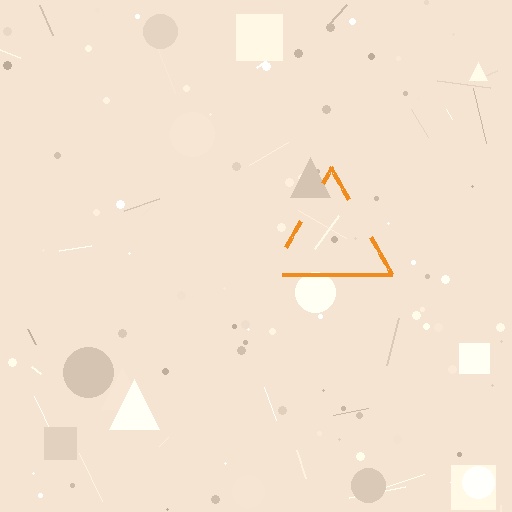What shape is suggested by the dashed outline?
The dashed outline suggests a triangle.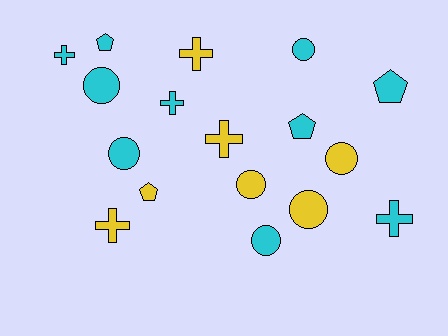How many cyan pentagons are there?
There are 3 cyan pentagons.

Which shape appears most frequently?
Circle, with 7 objects.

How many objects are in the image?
There are 17 objects.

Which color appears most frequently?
Cyan, with 10 objects.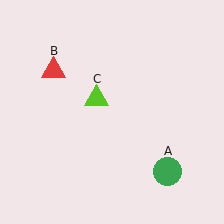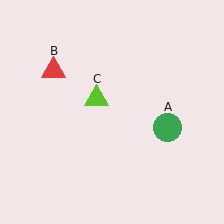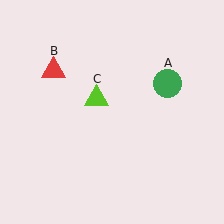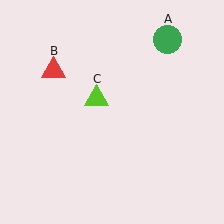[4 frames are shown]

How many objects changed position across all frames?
1 object changed position: green circle (object A).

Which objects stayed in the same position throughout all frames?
Red triangle (object B) and lime triangle (object C) remained stationary.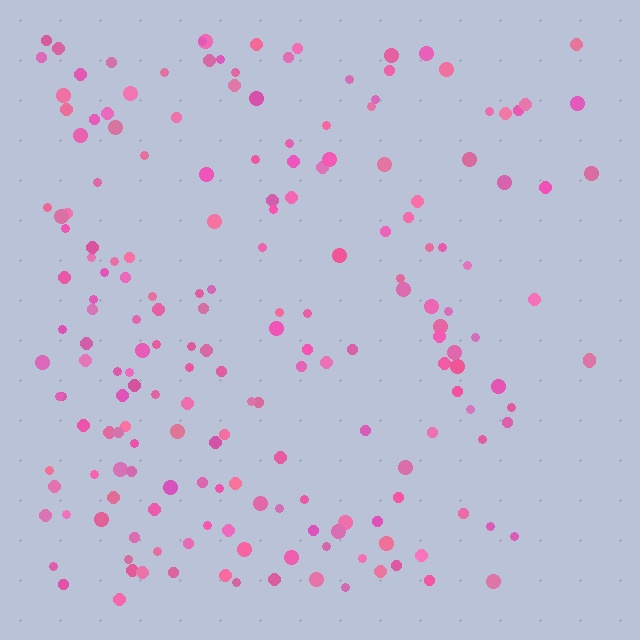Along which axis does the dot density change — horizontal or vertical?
Horizontal.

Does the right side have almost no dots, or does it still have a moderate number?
Still a moderate number, just noticeably fewer than the left.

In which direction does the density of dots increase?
From right to left, with the left side densest.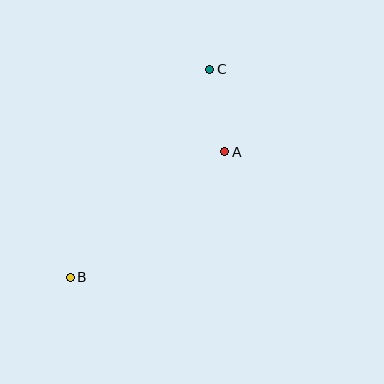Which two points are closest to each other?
Points A and C are closest to each other.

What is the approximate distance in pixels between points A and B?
The distance between A and B is approximately 199 pixels.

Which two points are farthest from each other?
Points B and C are farthest from each other.